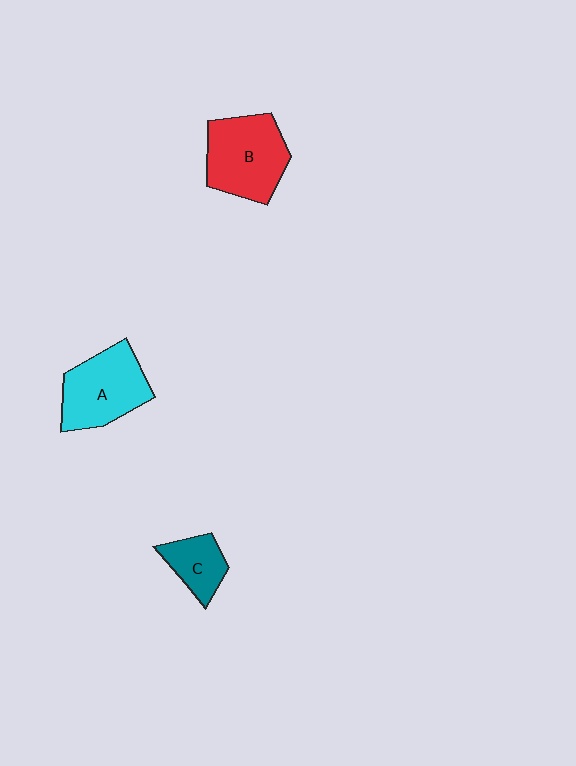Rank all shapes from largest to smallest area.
From largest to smallest: B (red), A (cyan), C (teal).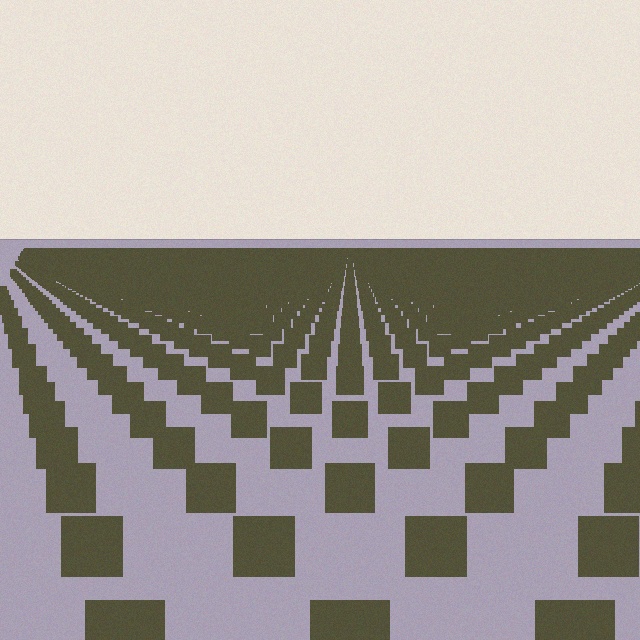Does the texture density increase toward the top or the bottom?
Density increases toward the top.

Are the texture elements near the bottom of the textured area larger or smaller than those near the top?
Larger. Near the bottom, elements are closer to the viewer and appear at a bigger on-screen size.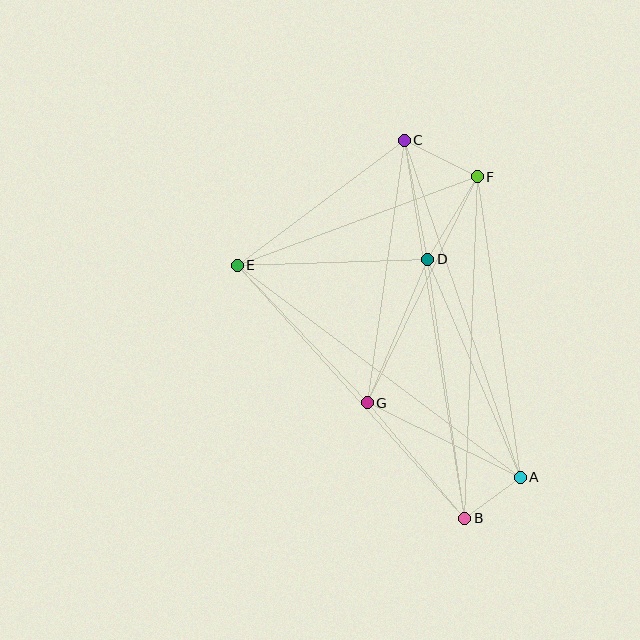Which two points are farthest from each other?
Points B and C are farthest from each other.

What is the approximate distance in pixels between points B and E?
The distance between B and E is approximately 340 pixels.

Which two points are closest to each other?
Points A and B are closest to each other.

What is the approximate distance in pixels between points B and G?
The distance between B and G is approximately 151 pixels.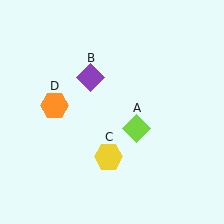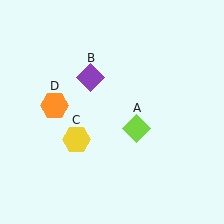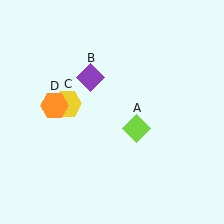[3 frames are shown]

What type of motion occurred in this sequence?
The yellow hexagon (object C) rotated clockwise around the center of the scene.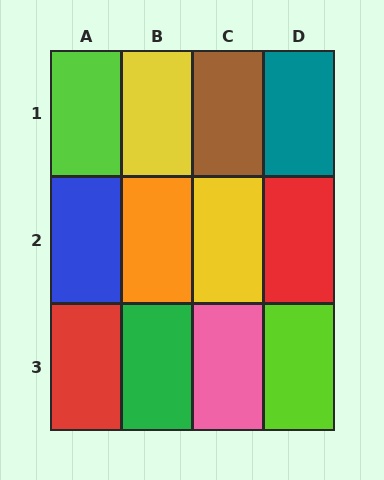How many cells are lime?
2 cells are lime.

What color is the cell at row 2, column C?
Yellow.